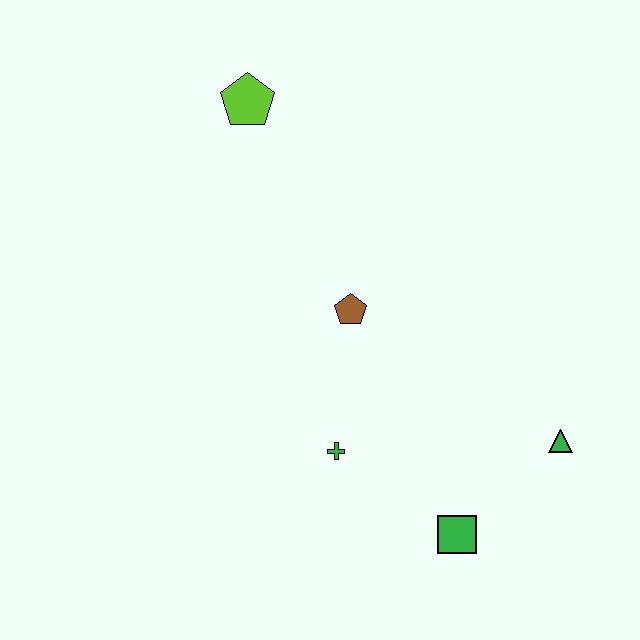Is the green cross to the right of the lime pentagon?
Yes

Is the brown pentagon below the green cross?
No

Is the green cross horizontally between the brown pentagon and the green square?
No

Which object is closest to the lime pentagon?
The brown pentagon is closest to the lime pentagon.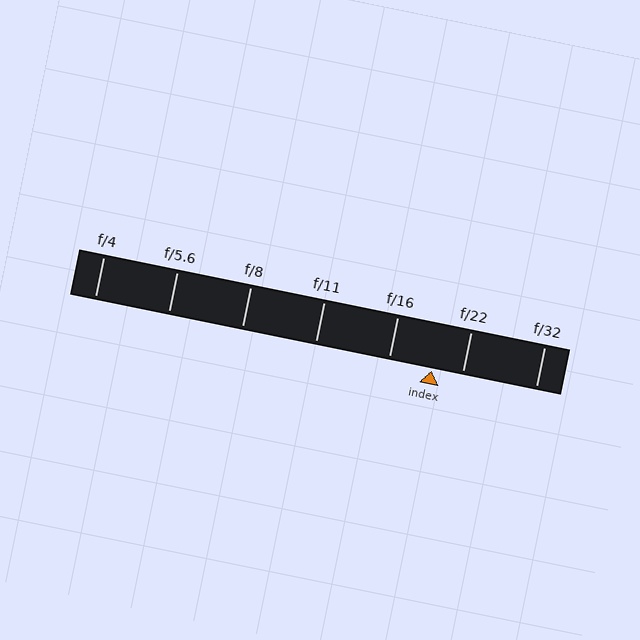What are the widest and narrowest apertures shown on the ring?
The widest aperture shown is f/4 and the narrowest is f/32.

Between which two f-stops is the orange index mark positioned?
The index mark is between f/16 and f/22.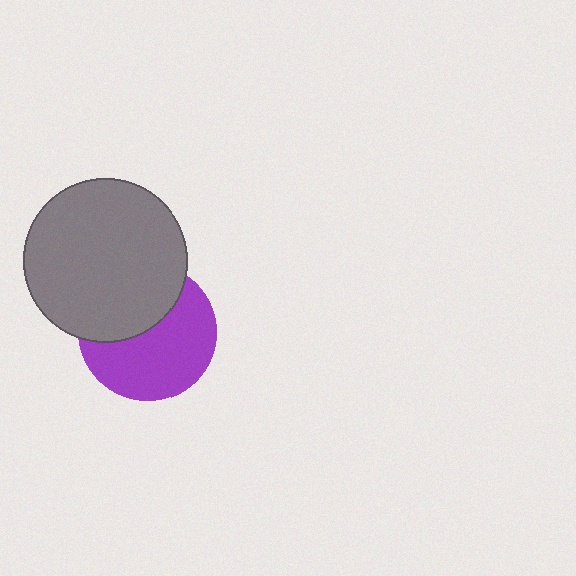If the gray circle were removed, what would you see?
You would see the complete purple circle.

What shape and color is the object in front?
The object in front is a gray circle.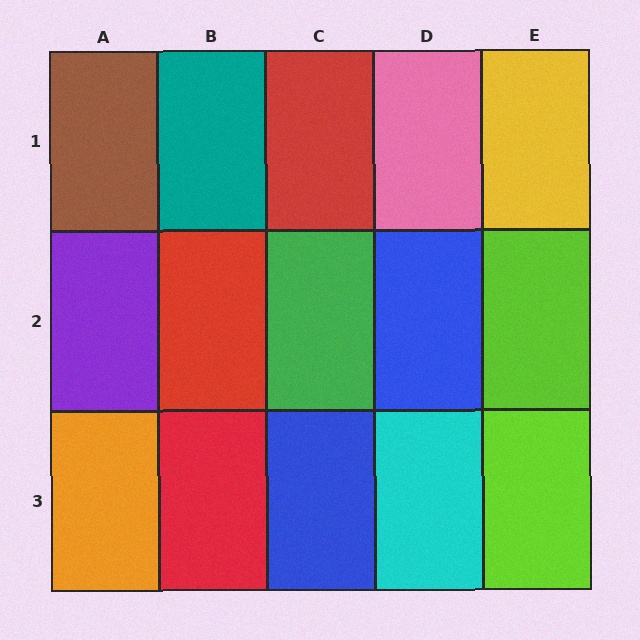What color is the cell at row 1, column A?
Brown.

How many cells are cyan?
1 cell is cyan.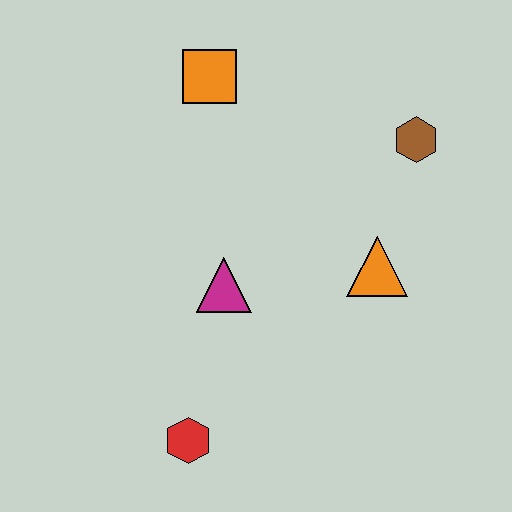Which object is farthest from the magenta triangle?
The brown hexagon is farthest from the magenta triangle.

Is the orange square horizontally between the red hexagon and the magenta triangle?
Yes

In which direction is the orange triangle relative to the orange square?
The orange triangle is below the orange square.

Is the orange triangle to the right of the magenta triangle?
Yes